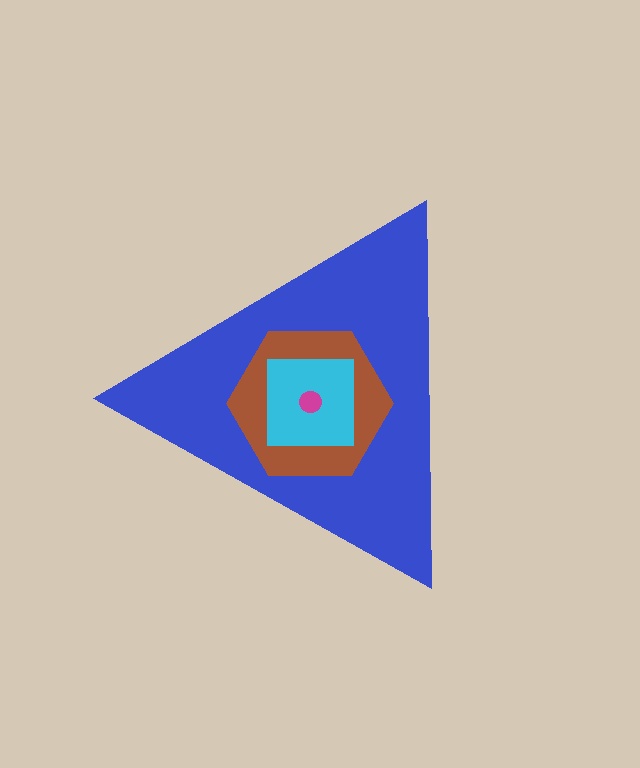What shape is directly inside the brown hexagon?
The cyan square.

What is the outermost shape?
The blue triangle.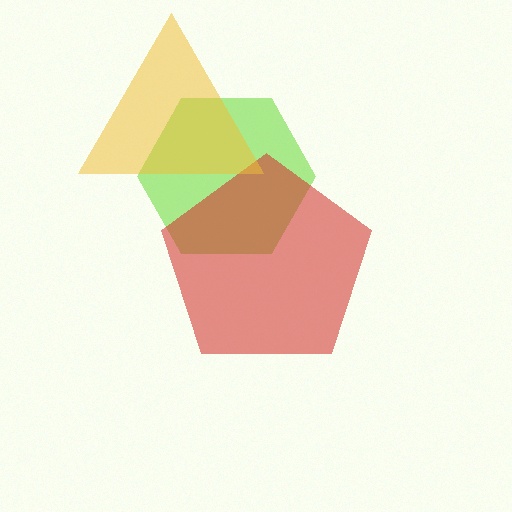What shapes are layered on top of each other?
The layered shapes are: a lime hexagon, a red pentagon, a yellow triangle.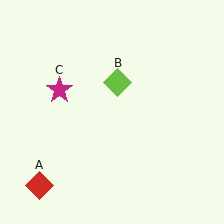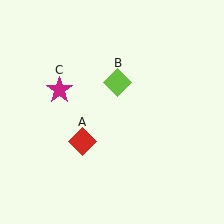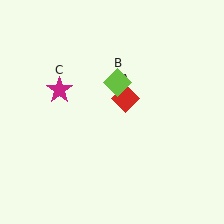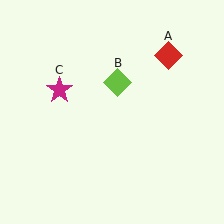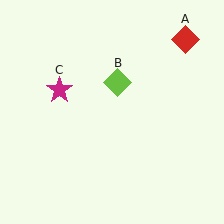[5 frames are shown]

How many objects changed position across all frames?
1 object changed position: red diamond (object A).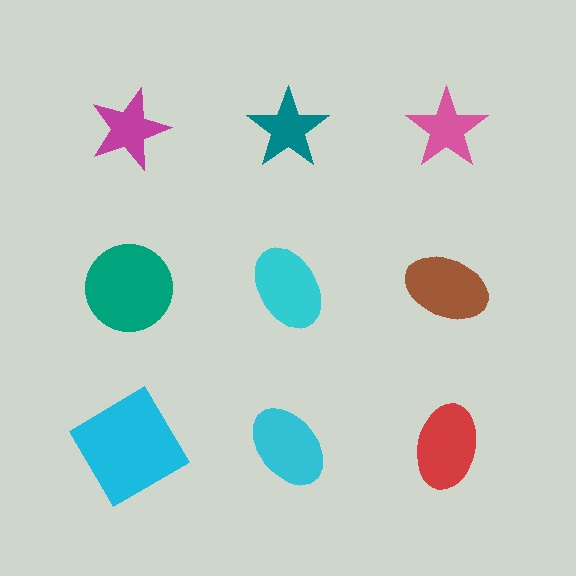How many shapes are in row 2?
3 shapes.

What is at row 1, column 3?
A pink star.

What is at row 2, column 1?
A teal circle.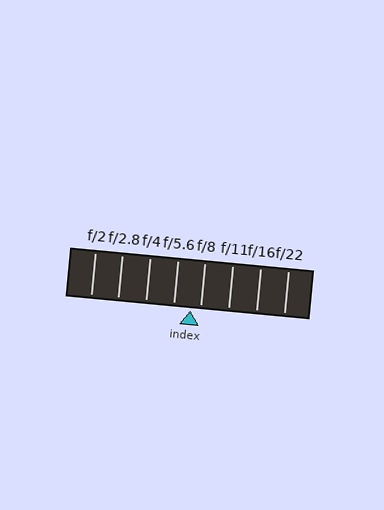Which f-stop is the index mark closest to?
The index mark is closest to f/8.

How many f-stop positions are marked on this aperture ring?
There are 8 f-stop positions marked.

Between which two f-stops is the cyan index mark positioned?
The index mark is between f/5.6 and f/8.